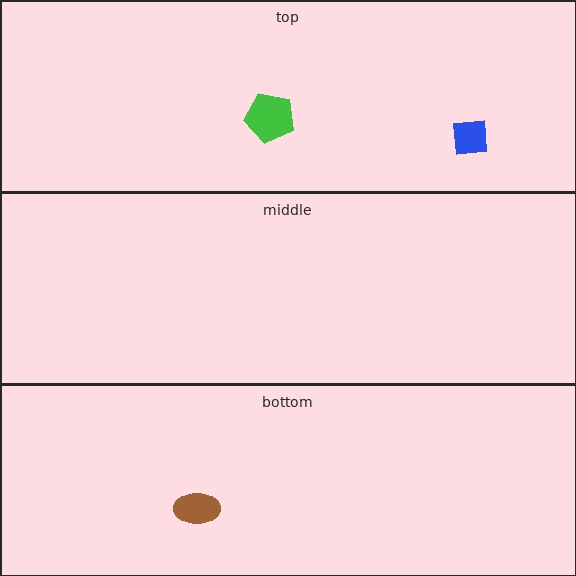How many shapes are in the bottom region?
1.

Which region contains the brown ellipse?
The bottom region.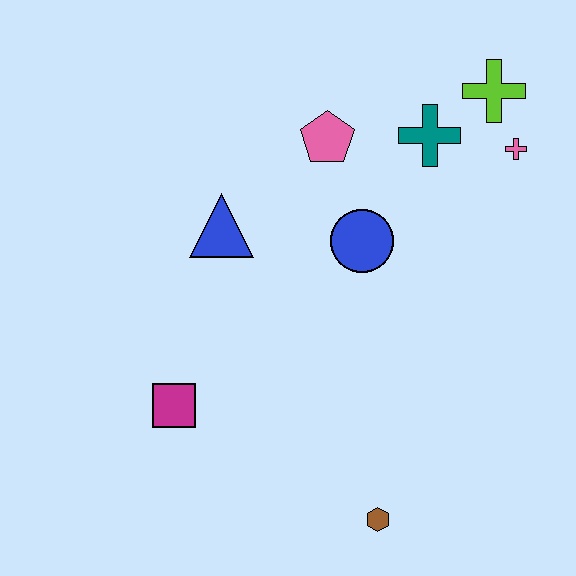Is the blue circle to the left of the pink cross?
Yes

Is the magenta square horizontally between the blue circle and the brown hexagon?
No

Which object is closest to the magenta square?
The blue triangle is closest to the magenta square.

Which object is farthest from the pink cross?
The magenta square is farthest from the pink cross.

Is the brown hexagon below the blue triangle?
Yes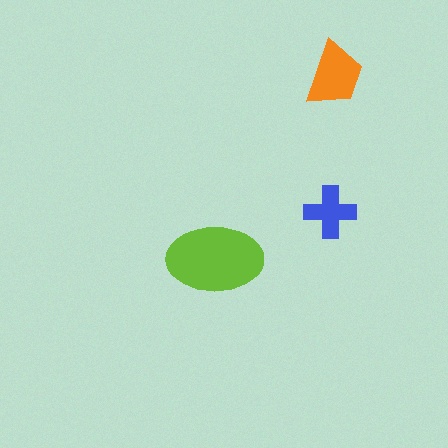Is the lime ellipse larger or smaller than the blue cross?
Larger.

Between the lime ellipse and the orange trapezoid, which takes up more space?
The lime ellipse.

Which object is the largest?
The lime ellipse.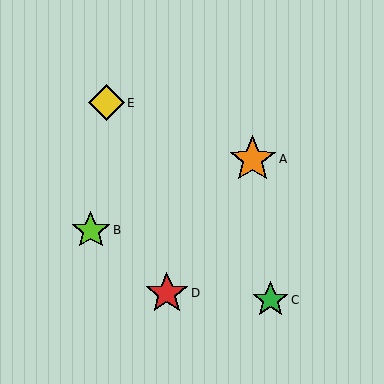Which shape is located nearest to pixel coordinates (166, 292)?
The red star (labeled D) at (167, 293) is nearest to that location.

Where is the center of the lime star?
The center of the lime star is at (91, 230).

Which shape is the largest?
The orange star (labeled A) is the largest.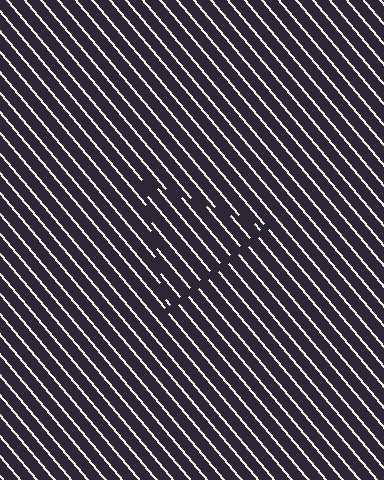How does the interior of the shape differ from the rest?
The interior of the shape contains the same grating, shifted by half a period — the contour is defined by the phase discontinuity where line-ends from the inner and outer gratings abut.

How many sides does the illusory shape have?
3 sides — the line-ends trace a triangle.